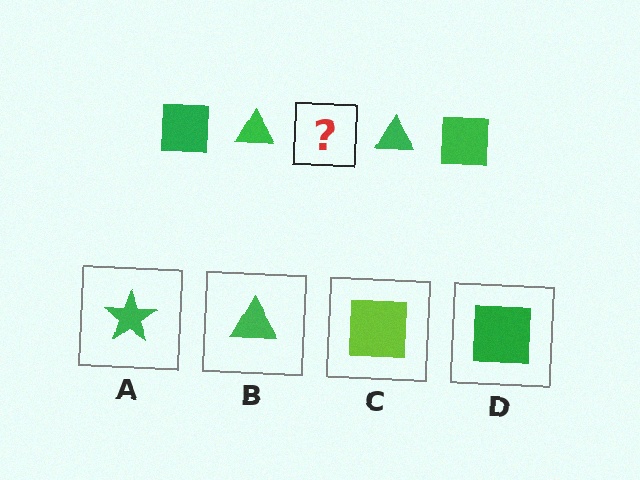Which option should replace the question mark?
Option D.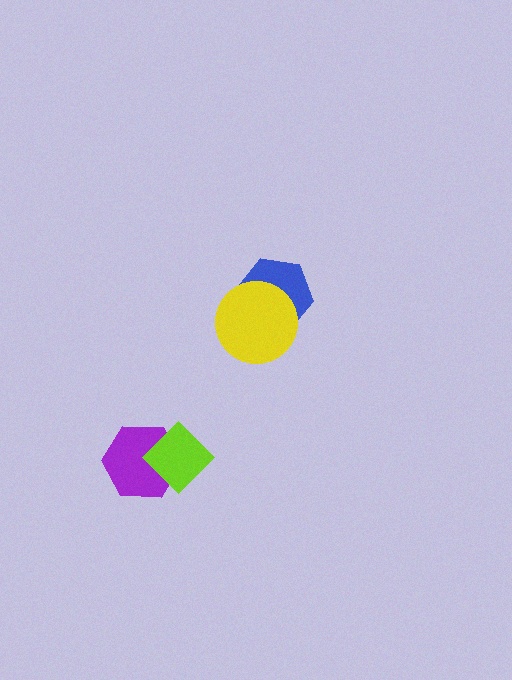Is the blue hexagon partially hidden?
Yes, it is partially covered by another shape.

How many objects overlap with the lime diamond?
1 object overlaps with the lime diamond.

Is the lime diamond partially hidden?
No, no other shape covers it.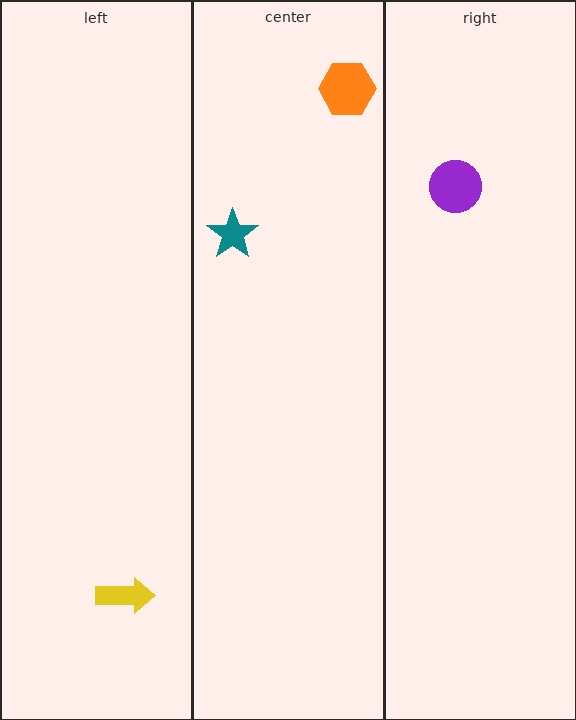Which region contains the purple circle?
The right region.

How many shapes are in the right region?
1.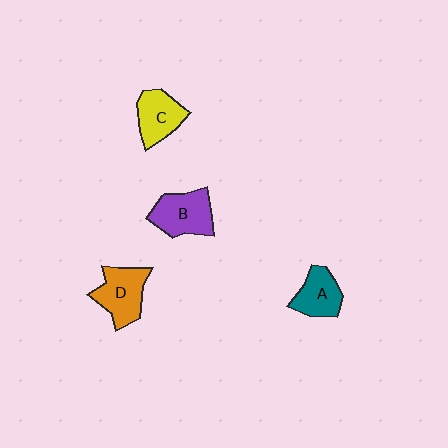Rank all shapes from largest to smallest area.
From largest to smallest: D (orange), B (purple), C (yellow), A (teal).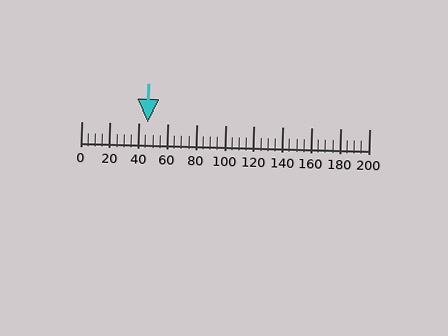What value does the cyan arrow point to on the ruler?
The cyan arrow points to approximately 46.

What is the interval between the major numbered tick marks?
The major tick marks are spaced 20 units apart.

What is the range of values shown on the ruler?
The ruler shows values from 0 to 200.